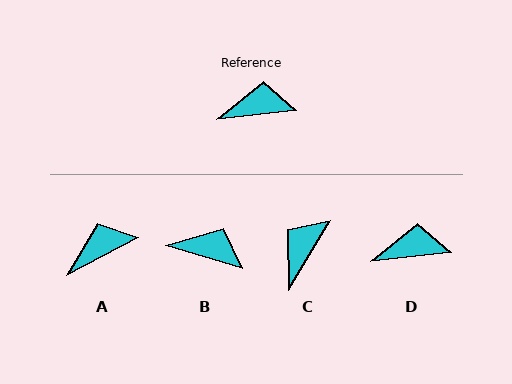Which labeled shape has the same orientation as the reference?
D.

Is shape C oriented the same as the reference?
No, it is off by about 53 degrees.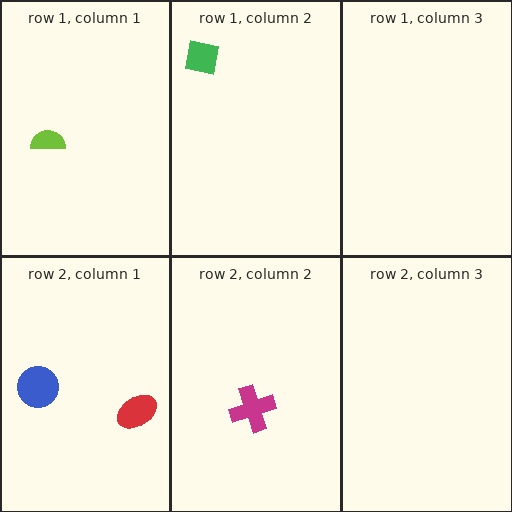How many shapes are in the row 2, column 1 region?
2.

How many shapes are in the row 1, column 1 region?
1.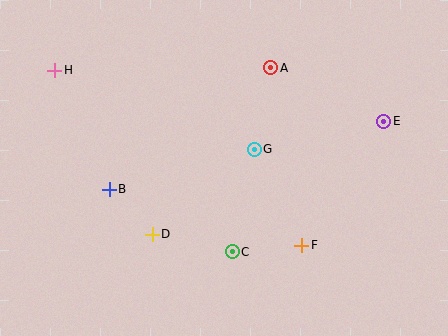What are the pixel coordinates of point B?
Point B is at (109, 189).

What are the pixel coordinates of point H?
Point H is at (55, 70).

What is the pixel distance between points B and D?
The distance between B and D is 62 pixels.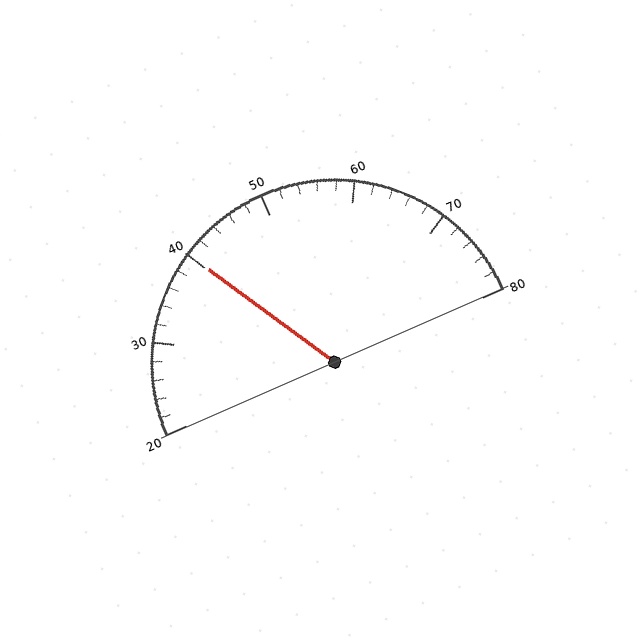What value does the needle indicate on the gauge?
The needle indicates approximately 40.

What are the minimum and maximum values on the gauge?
The gauge ranges from 20 to 80.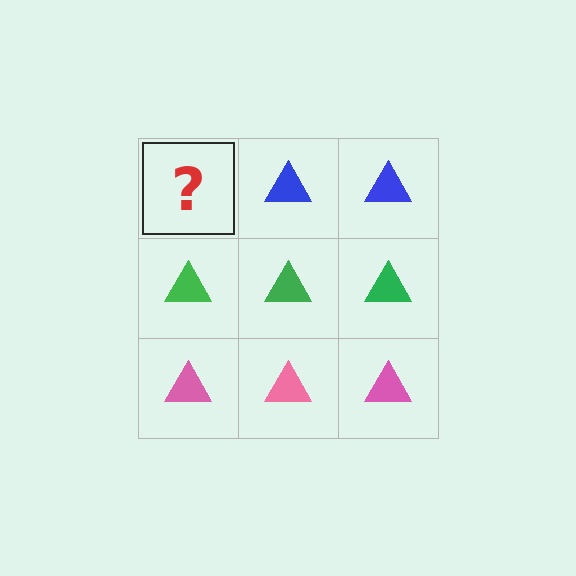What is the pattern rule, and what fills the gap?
The rule is that each row has a consistent color. The gap should be filled with a blue triangle.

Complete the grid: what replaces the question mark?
The question mark should be replaced with a blue triangle.